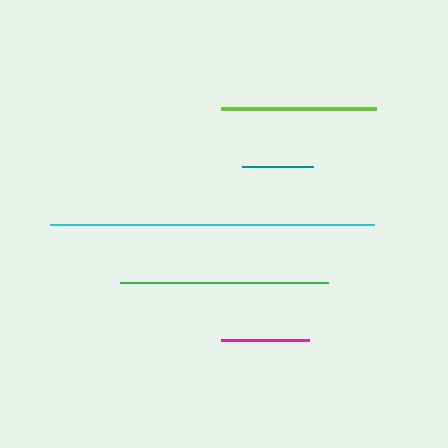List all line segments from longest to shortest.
From longest to shortest: cyan, green, lime, magenta, teal.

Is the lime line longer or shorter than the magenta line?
The lime line is longer than the magenta line.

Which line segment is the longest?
The cyan line is the longest at approximately 324 pixels.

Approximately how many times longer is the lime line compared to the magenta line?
The lime line is approximately 1.8 times the length of the magenta line.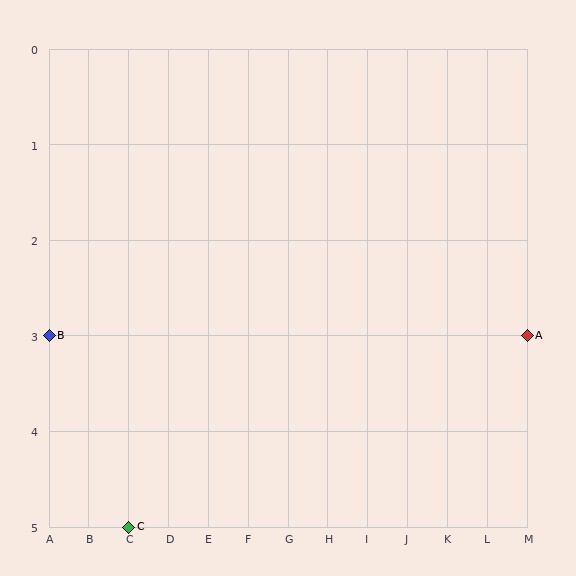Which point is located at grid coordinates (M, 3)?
Point A is at (M, 3).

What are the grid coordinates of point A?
Point A is at grid coordinates (M, 3).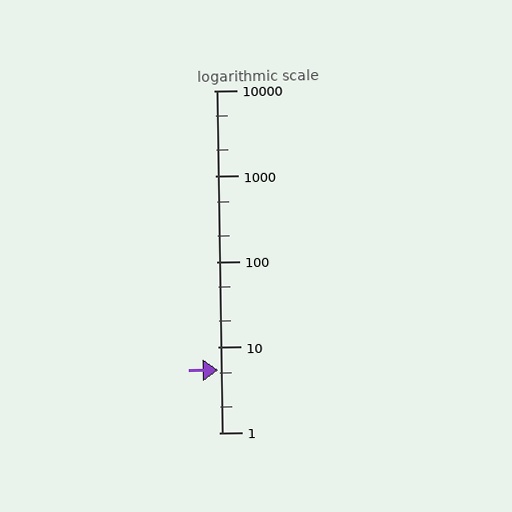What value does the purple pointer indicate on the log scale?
The pointer indicates approximately 5.4.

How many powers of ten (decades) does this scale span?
The scale spans 4 decades, from 1 to 10000.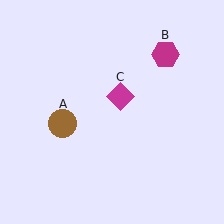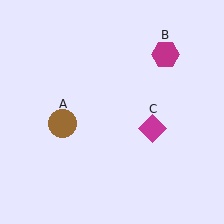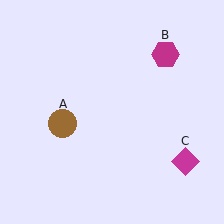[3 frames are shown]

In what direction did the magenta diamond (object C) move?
The magenta diamond (object C) moved down and to the right.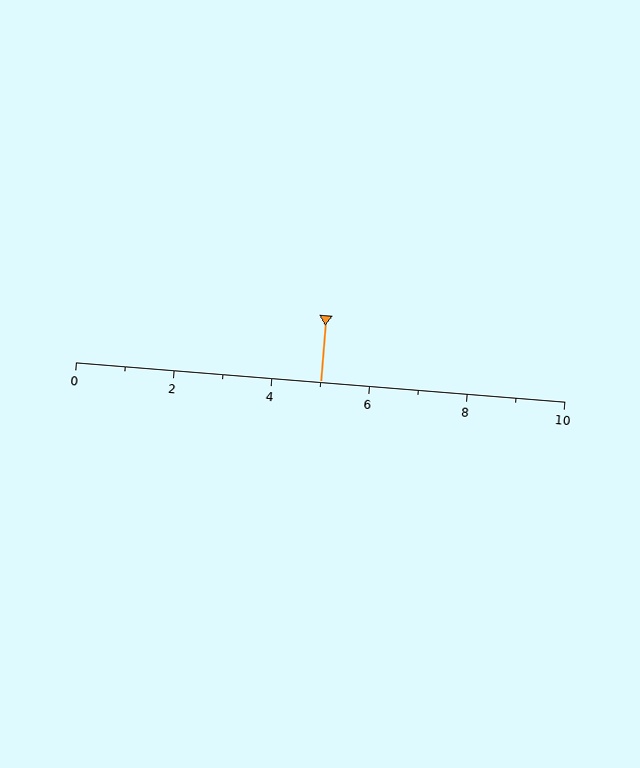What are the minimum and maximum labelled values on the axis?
The axis runs from 0 to 10.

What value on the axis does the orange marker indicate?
The marker indicates approximately 5.